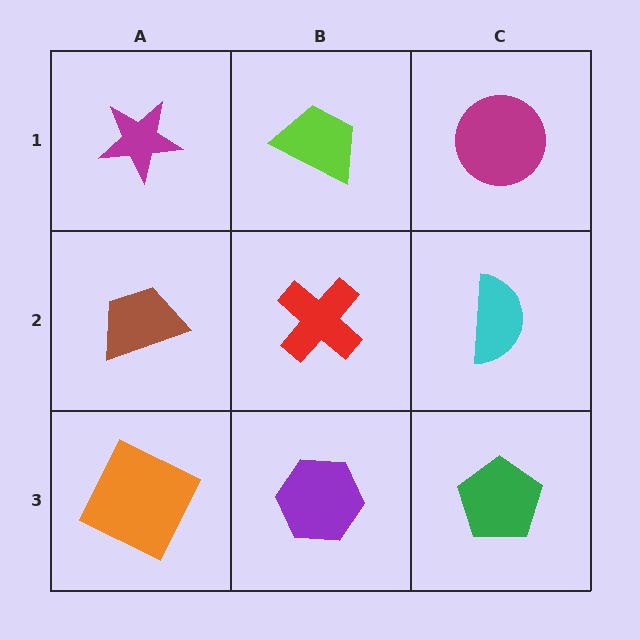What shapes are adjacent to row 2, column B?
A lime trapezoid (row 1, column B), a purple hexagon (row 3, column B), a brown trapezoid (row 2, column A), a cyan semicircle (row 2, column C).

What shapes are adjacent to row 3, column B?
A red cross (row 2, column B), an orange square (row 3, column A), a green pentagon (row 3, column C).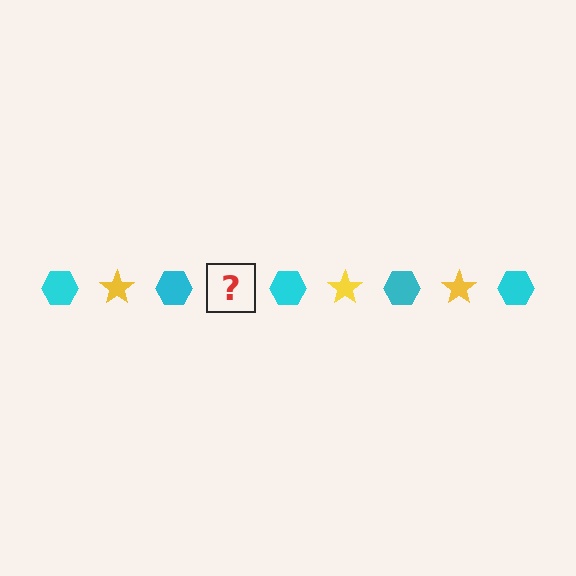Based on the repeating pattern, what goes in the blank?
The blank should be a yellow star.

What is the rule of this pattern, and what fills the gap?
The rule is that the pattern alternates between cyan hexagon and yellow star. The gap should be filled with a yellow star.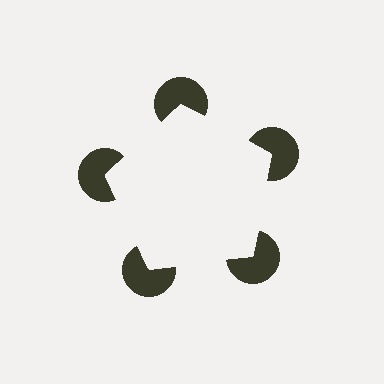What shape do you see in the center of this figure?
An illusory pentagon — its edges are inferred from the aligned wedge cuts in the pac-man discs, not physically drawn.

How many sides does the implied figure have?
5 sides.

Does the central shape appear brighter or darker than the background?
It typically appears slightly brighter than the background, even though no actual brightness change is drawn.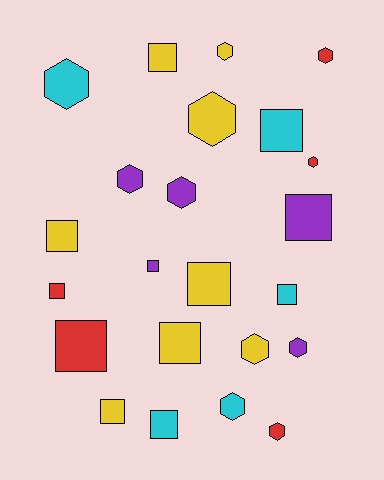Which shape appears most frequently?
Square, with 12 objects.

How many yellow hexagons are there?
There are 3 yellow hexagons.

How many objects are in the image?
There are 23 objects.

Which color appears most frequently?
Yellow, with 8 objects.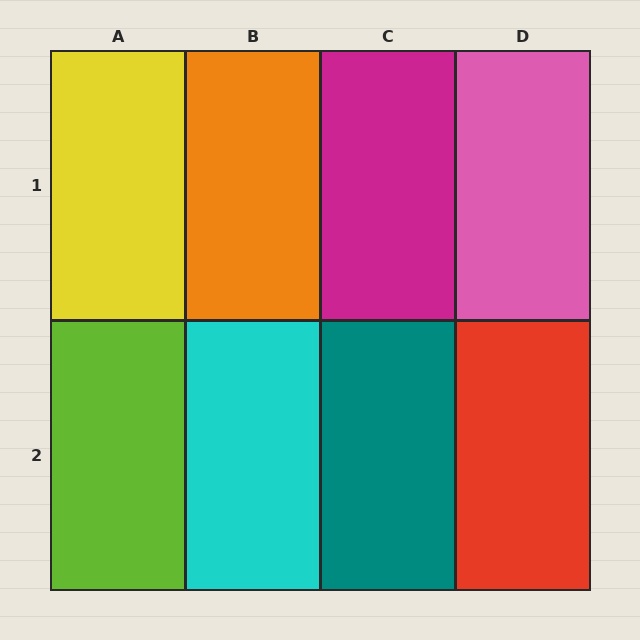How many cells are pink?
1 cell is pink.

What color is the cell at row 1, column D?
Pink.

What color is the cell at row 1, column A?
Yellow.